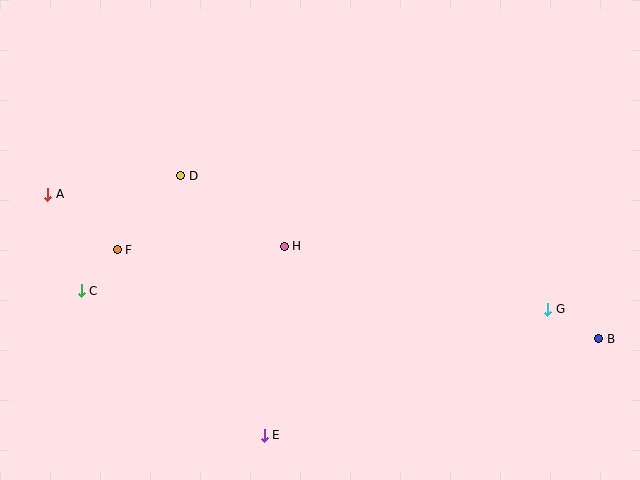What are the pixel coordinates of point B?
Point B is at (599, 339).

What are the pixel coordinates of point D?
Point D is at (181, 176).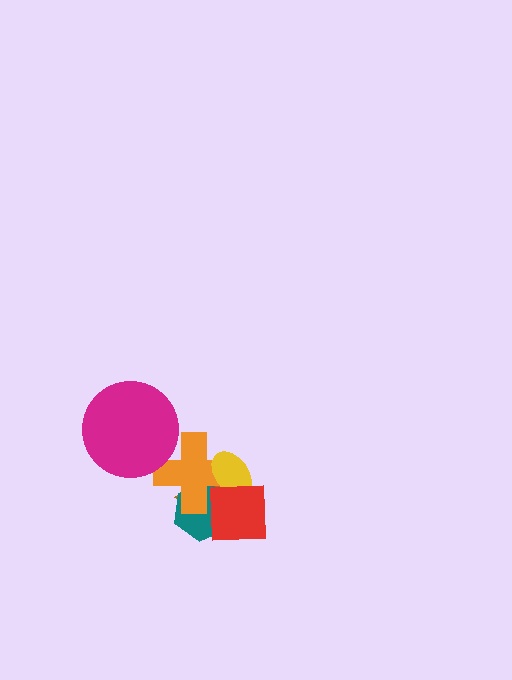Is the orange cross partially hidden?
Yes, it is partially covered by another shape.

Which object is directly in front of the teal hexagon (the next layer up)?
The orange cross is directly in front of the teal hexagon.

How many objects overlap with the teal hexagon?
4 objects overlap with the teal hexagon.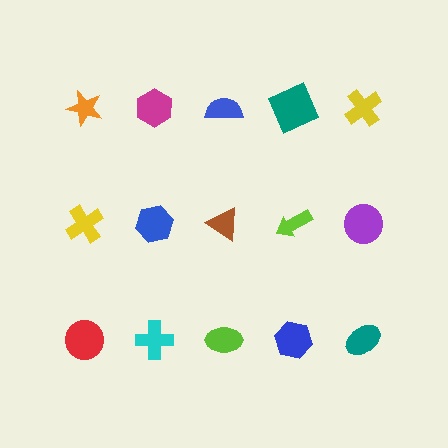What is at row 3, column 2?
A cyan cross.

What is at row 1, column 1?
An orange star.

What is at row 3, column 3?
A lime ellipse.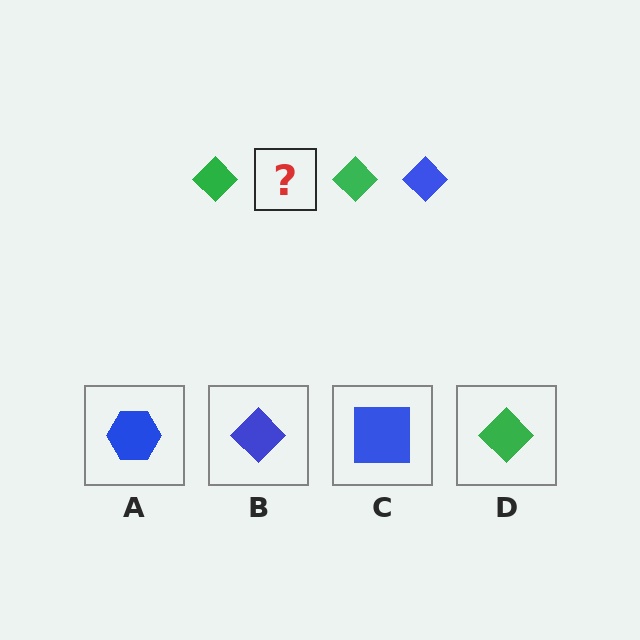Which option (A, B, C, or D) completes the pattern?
B.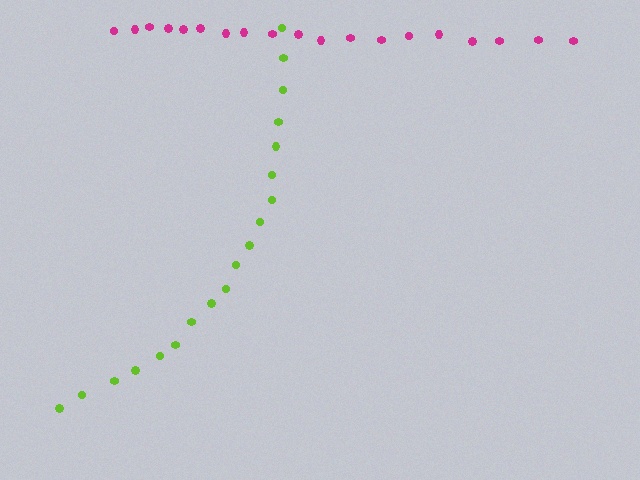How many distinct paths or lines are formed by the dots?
There are 2 distinct paths.